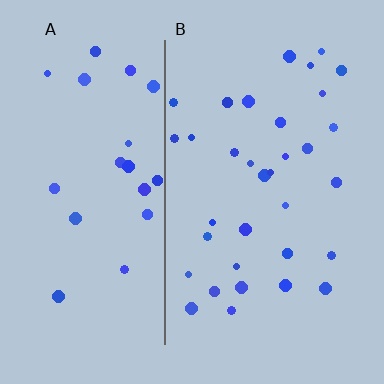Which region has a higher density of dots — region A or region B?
B (the right).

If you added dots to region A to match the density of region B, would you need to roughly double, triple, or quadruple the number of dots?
Approximately double.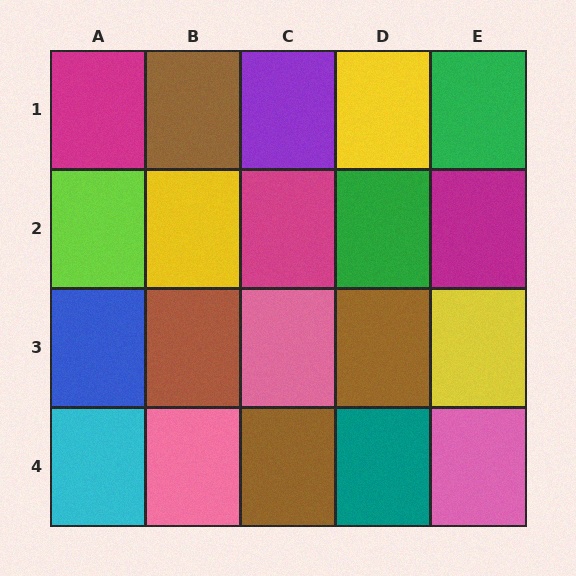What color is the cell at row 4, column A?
Cyan.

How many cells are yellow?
3 cells are yellow.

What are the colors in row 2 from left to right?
Lime, yellow, magenta, green, magenta.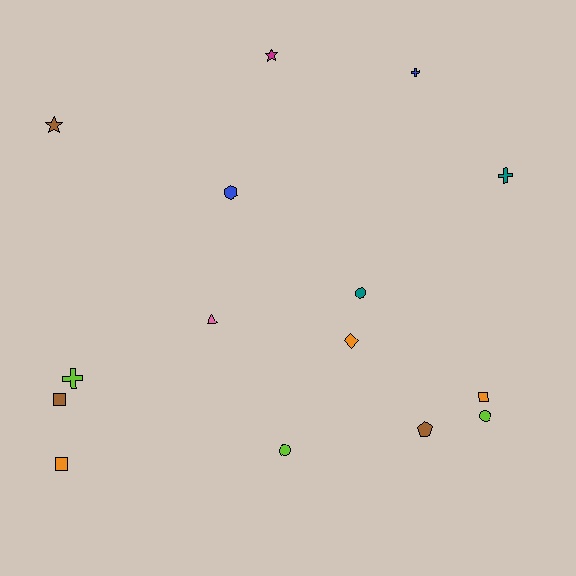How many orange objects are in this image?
There are 3 orange objects.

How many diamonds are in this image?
There is 1 diamond.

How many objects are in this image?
There are 15 objects.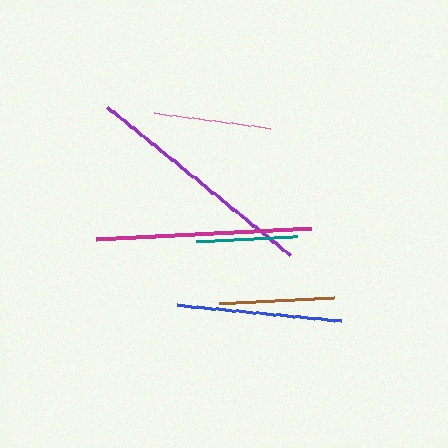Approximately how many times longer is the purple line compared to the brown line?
The purple line is approximately 2.0 times the length of the brown line.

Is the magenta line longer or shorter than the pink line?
The magenta line is longer than the pink line.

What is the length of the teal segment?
The teal segment is approximately 101 pixels long.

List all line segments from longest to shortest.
From longest to shortest: purple, magenta, blue, pink, brown, teal.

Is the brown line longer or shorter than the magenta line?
The magenta line is longer than the brown line.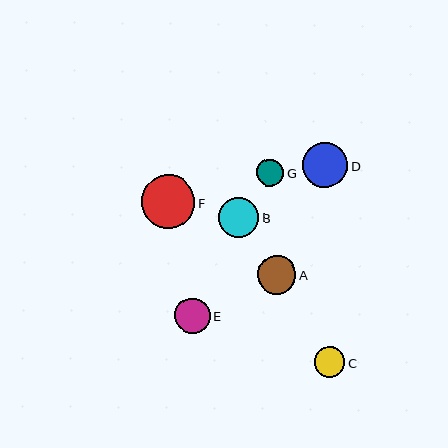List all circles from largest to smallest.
From largest to smallest: F, D, B, A, E, C, G.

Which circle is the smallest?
Circle G is the smallest with a size of approximately 27 pixels.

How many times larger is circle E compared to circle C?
Circle E is approximately 1.2 times the size of circle C.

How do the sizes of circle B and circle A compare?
Circle B and circle A are approximately the same size.